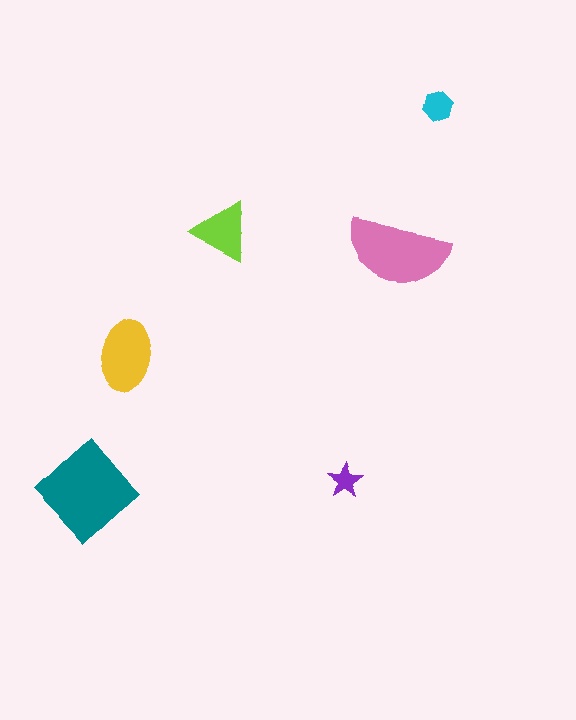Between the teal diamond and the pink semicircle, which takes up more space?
The teal diamond.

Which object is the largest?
The teal diamond.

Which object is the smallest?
The purple star.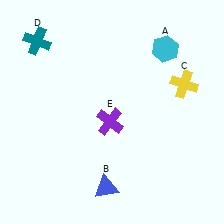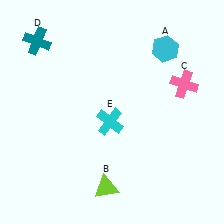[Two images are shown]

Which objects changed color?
B changed from blue to lime. C changed from yellow to pink. E changed from purple to cyan.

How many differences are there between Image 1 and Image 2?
There are 3 differences between the two images.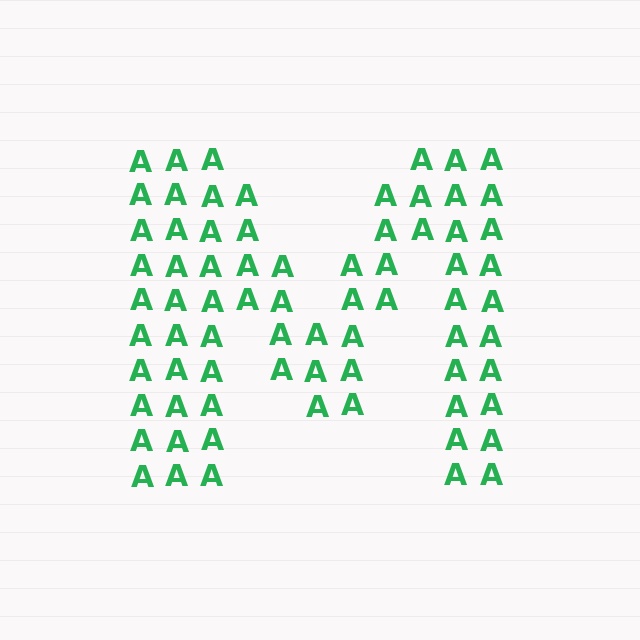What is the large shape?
The large shape is the letter M.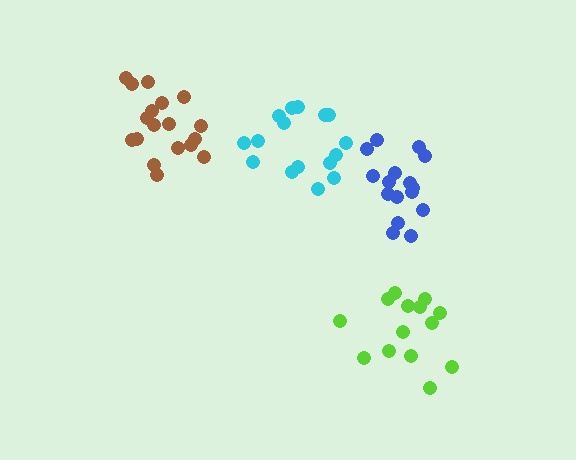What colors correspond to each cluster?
The clusters are colored: lime, cyan, blue, brown.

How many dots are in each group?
Group 1: 14 dots, Group 2: 16 dots, Group 3: 16 dots, Group 4: 18 dots (64 total).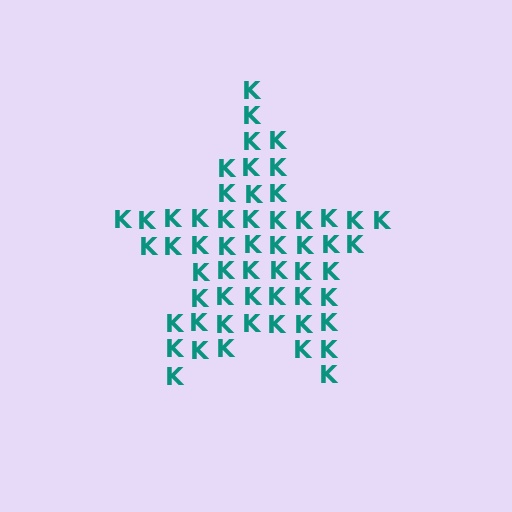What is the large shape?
The large shape is a star.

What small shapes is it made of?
It is made of small letter K's.